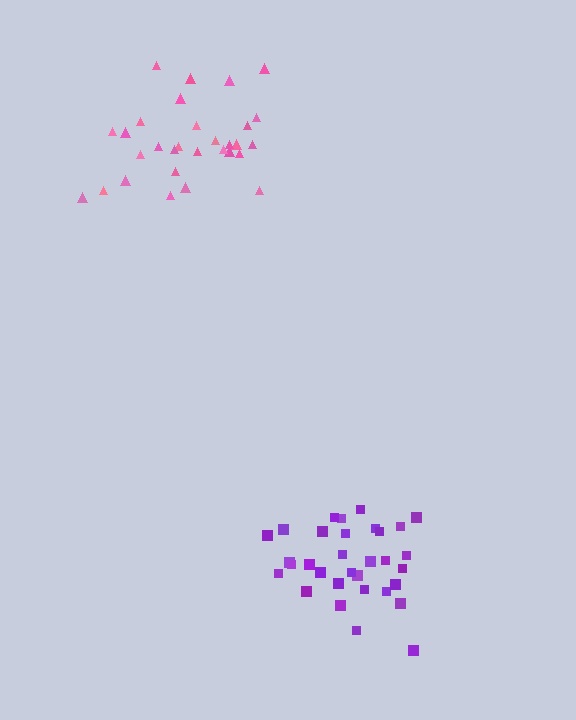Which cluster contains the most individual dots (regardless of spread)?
Purple (32).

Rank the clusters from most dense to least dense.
purple, pink.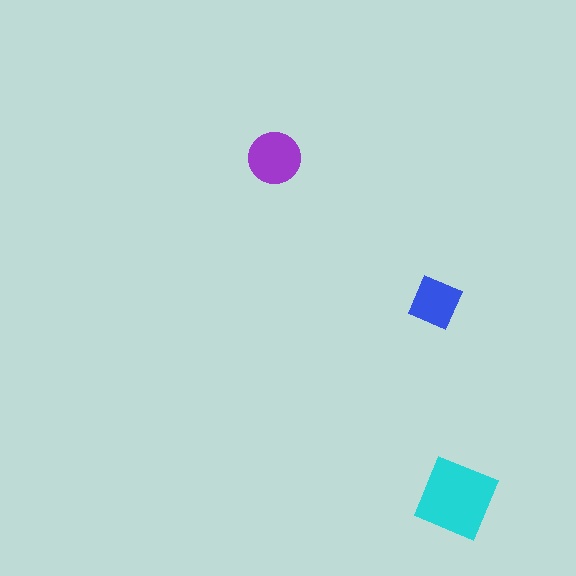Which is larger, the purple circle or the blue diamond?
The purple circle.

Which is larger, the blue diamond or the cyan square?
The cyan square.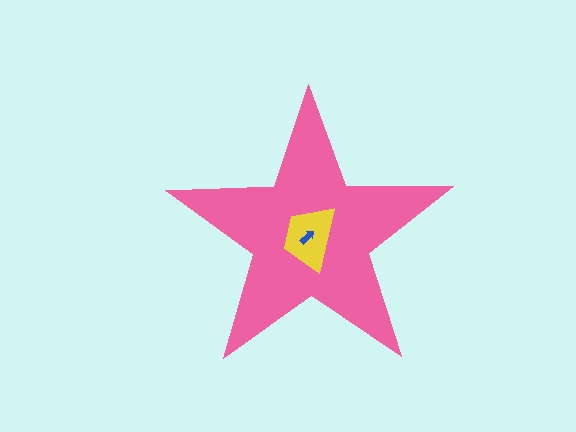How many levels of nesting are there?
3.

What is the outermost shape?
The pink star.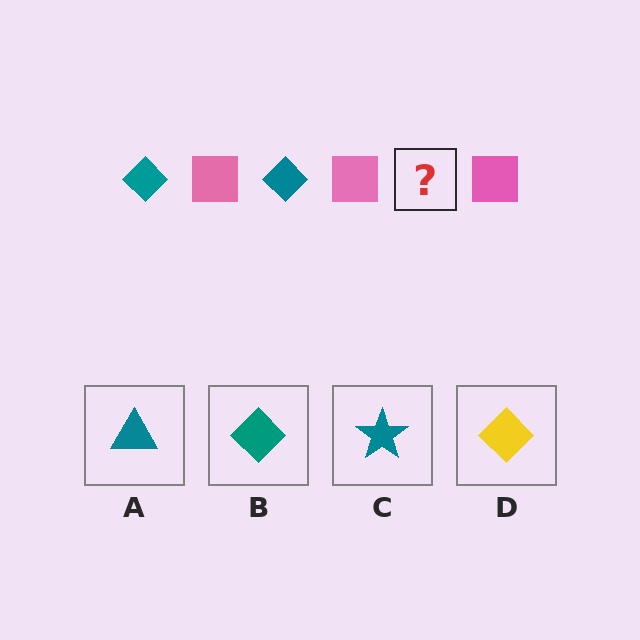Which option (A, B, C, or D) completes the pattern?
B.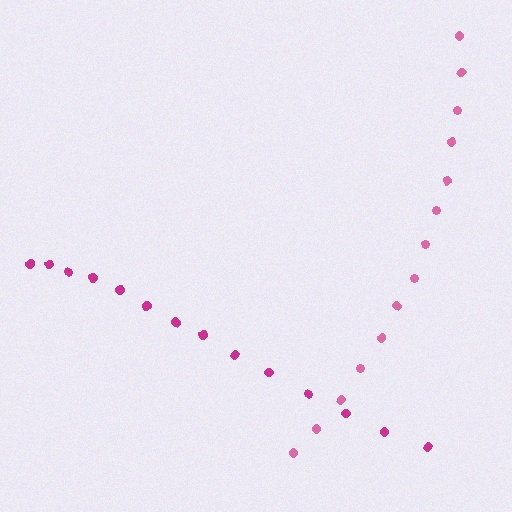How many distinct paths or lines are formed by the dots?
There are 2 distinct paths.